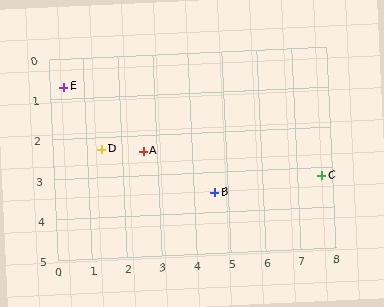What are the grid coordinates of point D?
Point D is at approximately (1.4, 2.3).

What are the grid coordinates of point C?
Point C is at approximately (7.7, 3.2).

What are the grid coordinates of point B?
Point B is at approximately (4.6, 3.5).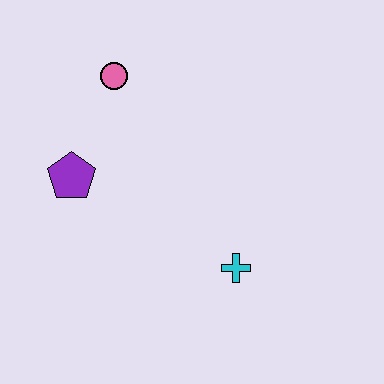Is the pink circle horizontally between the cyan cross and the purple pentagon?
Yes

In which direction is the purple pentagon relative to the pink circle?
The purple pentagon is below the pink circle.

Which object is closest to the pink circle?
The purple pentagon is closest to the pink circle.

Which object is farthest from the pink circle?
The cyan cross is farthest from the pink circle.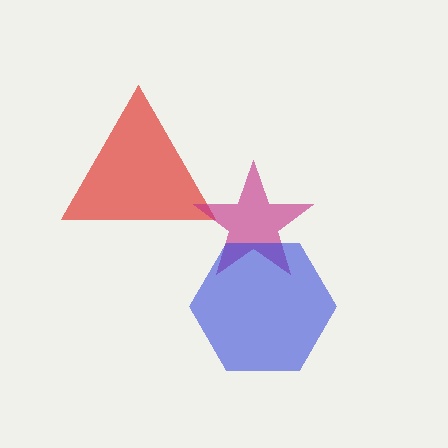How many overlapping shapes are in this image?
There are 3 overlapping shapes in the image.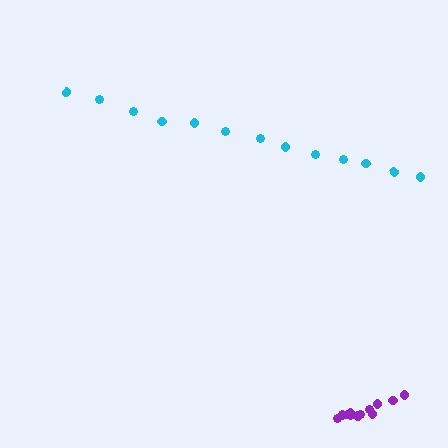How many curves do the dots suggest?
There are 2 distinct paths.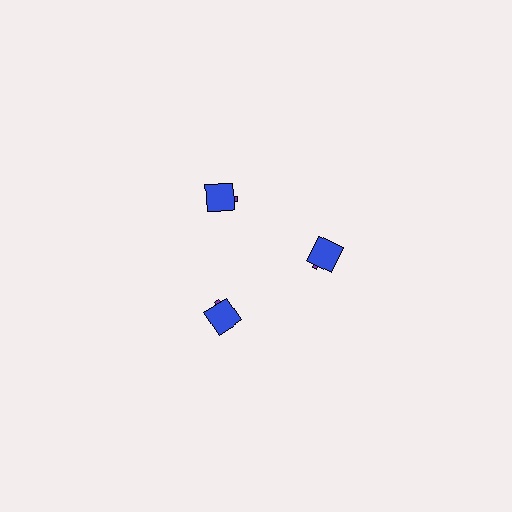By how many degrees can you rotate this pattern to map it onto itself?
The pattern maps onto itself every 120 degrees of rotation.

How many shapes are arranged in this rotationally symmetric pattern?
There are 6 shapes, arranged in 3 groups of 2.